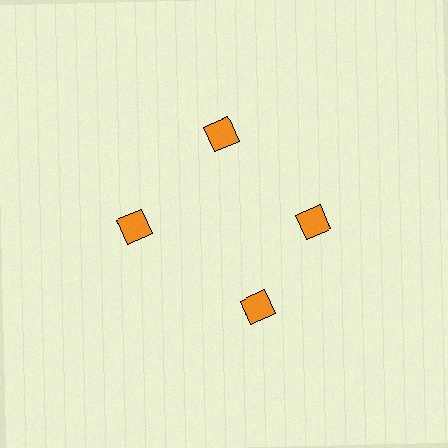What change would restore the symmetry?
The symmetry would be restored by rotating it back into even spacing with its neighbors so that all 4 squares sit at equal angles and equal distance from the center.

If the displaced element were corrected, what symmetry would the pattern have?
It would have 4-fold rotational symmetry — the pattern would map onto itself every 90 degrees.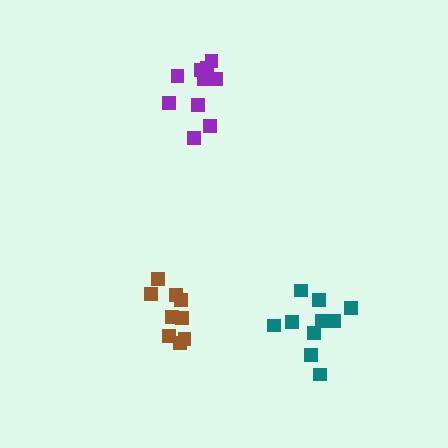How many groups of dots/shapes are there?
There are 3 groups.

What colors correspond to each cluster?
The clusters are colored: brown, purple, teal.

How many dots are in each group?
Group 1: 9 dots, Group 2: 10 dots, Group 3: 10 dots (29 total).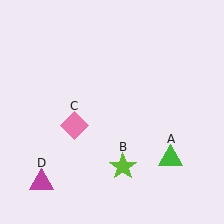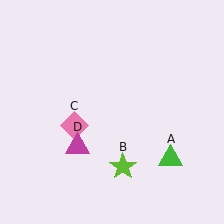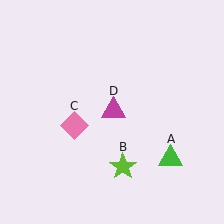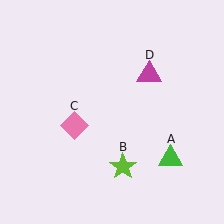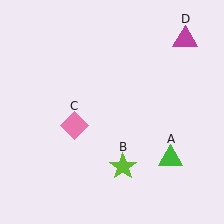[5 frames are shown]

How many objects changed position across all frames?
1 object changed position: magenta triangle (object D).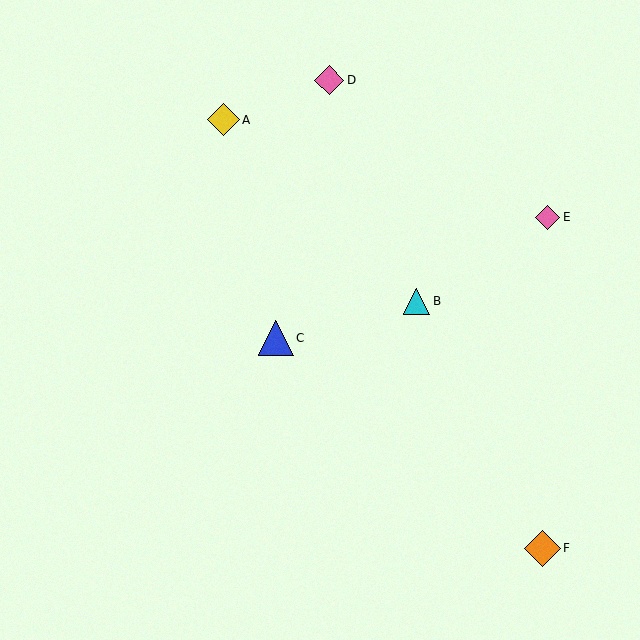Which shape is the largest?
The orange diamond (labeled F) is the largest.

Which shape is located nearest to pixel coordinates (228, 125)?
The yellow diamond (labeled A) at (223, 120) is nearest to that location.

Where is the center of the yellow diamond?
The center of the yellow diamond is at (223, 120).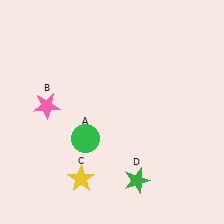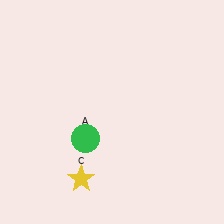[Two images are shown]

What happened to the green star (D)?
The green star (D) was removed in Image 2. It was in the bottom-right area of Image 1.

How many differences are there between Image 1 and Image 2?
There are 2 differences between the two images.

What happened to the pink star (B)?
The pink star (B) was removed in Image 2. It was in the top-left area of Image 1.